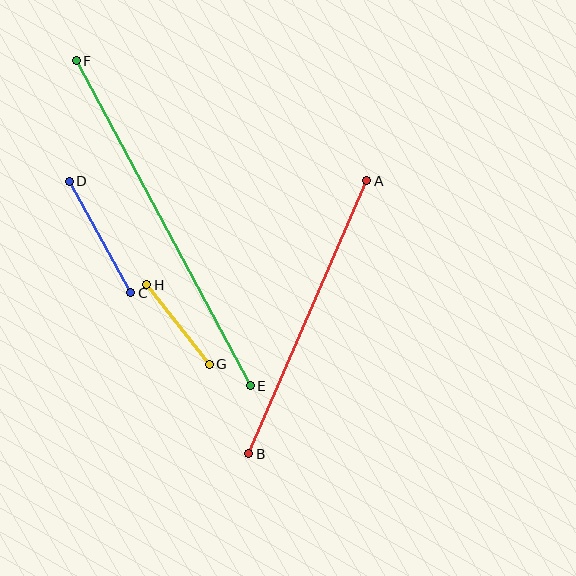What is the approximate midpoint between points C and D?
The midpoint is at approximately (100, 237) pixels.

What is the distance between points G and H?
The distance is approximately 101 pixels.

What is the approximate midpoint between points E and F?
The midpoint is at approximately (163, 223) pixels.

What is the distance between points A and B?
The distance is approximately 297 pixels.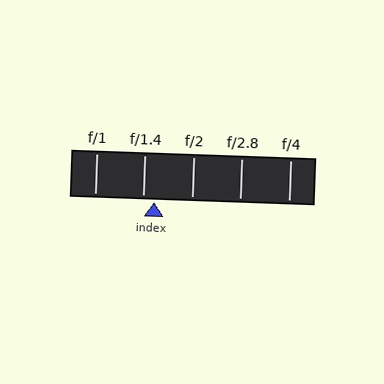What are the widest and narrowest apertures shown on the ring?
The widest aperture shown is f/1 and the narrowest is f/4.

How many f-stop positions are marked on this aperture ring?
There are 5 f-stop positions marked.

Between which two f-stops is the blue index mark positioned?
The index mark is between f/1.4 and f/2.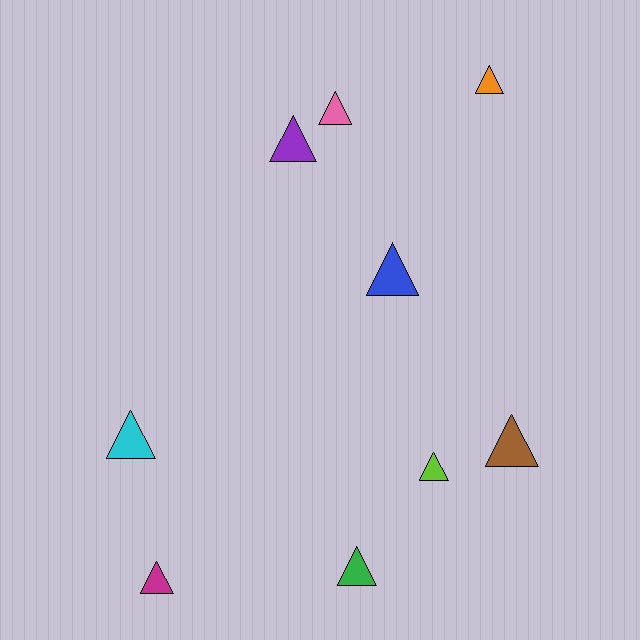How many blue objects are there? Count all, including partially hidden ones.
There is 1 blue object.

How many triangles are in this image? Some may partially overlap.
There are 9 triangles.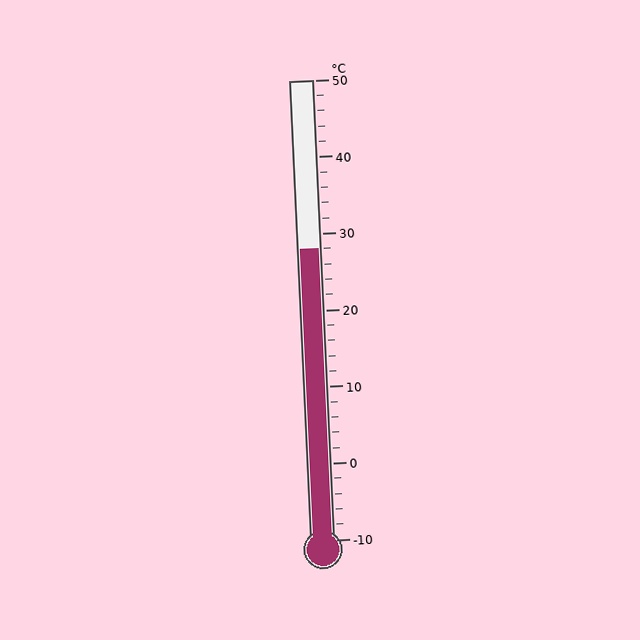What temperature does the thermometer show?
The thermometer shows approximately 28°C.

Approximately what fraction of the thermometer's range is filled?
The thermometer is filled to approximately 65% of its range.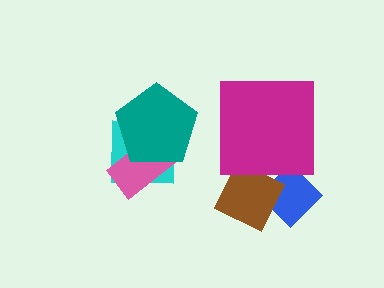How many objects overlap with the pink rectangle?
2 objects overlap with the pink rectangle.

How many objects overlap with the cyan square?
2 objects overlap with the cyan square.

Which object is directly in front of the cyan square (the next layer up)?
The pink rectangle is directly in front of the cyan square.